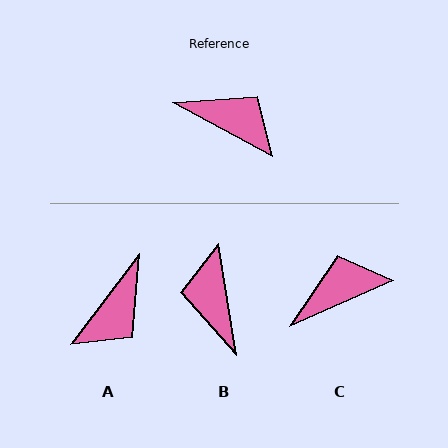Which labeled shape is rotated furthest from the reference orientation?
B, about 127 degrees away.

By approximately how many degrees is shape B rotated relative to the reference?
Approximately 127 degrees counter-clockwise.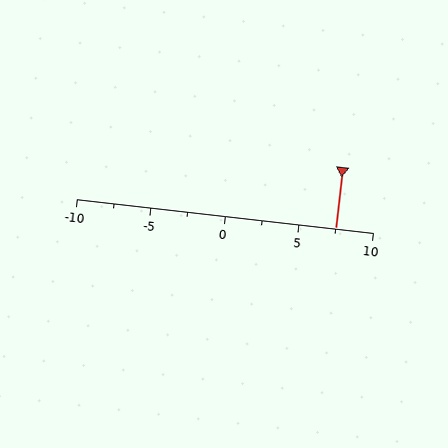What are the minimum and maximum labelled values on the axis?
The axis runs from -10 to 10.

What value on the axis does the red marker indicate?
The marker indicates approximately 7.5.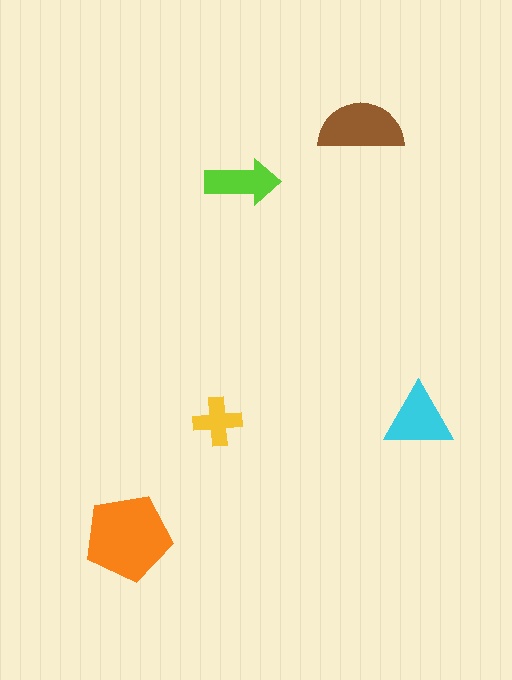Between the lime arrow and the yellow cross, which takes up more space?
The lime arrow.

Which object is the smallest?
The yellow cross.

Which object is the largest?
The orange pentagon.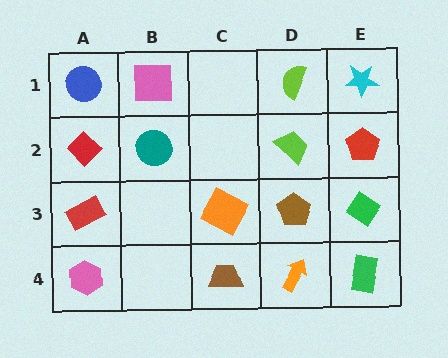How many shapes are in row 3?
4 shapes.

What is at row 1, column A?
A blue circle.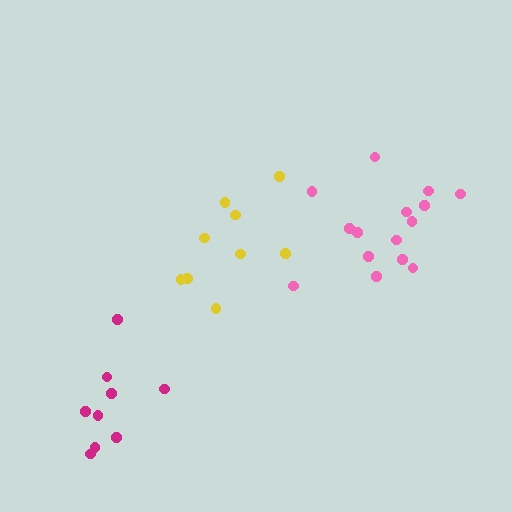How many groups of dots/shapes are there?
There are 3 groups.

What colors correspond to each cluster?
The clusters are colored: pink, magenta, yellow.